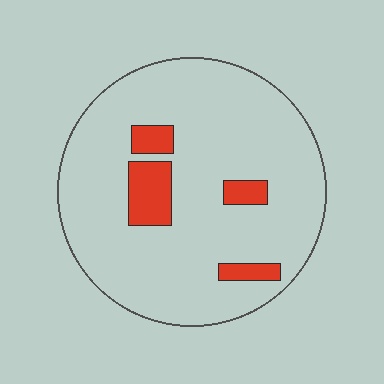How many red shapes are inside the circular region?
4.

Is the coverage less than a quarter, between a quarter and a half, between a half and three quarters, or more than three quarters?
Less than a quarter.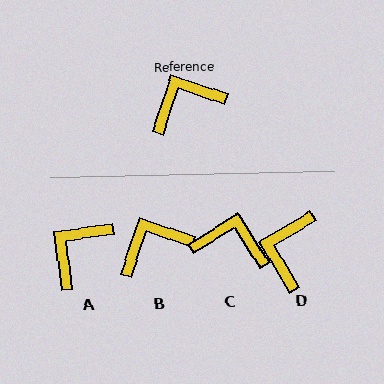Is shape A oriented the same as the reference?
No, it is off by about 26 degrees.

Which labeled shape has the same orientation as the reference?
B.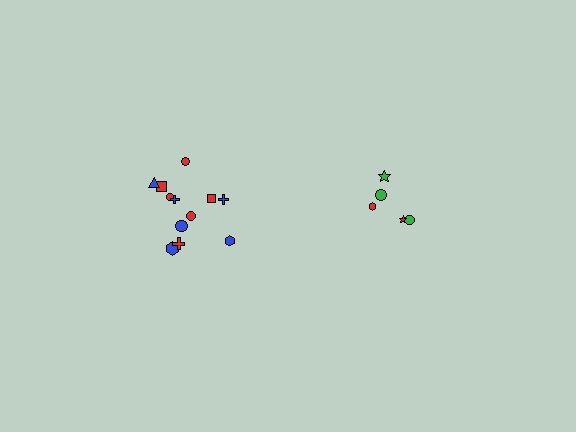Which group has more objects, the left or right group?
The left group.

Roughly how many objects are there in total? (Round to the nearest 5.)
Roughly 15 objects in total.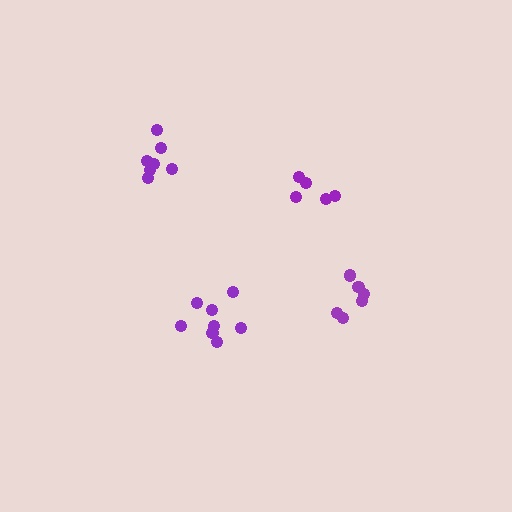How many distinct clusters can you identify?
There are 4 distinct clusters.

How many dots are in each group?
Group 1: 8 dots, Group 2: 7 dots, Group 3: 5 dots, Group 4: 6 dots (26 total).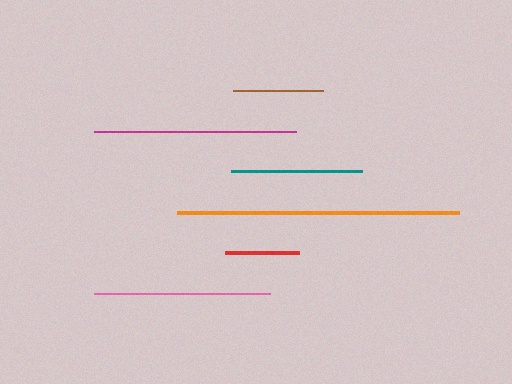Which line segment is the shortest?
The red line is the shortest at approximately 75 pixels.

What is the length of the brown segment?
The brown segment is approximately 90 pixels long.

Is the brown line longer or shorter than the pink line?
The pink line is longer than the brown line.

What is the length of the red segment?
The red segment is approximately 75 pixels long.